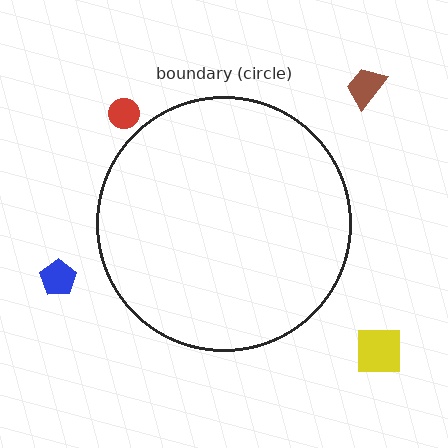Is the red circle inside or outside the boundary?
Outside.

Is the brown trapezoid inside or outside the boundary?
Outside.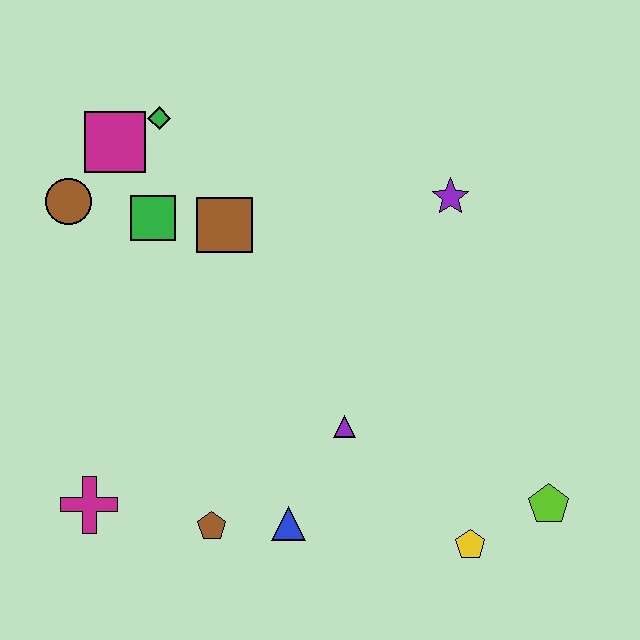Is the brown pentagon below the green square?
Yes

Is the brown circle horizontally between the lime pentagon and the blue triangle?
No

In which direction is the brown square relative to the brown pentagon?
The brown square is above the brown pentagon.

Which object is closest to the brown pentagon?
The blue triangle is closest to the brown pentagon.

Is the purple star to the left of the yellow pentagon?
Yes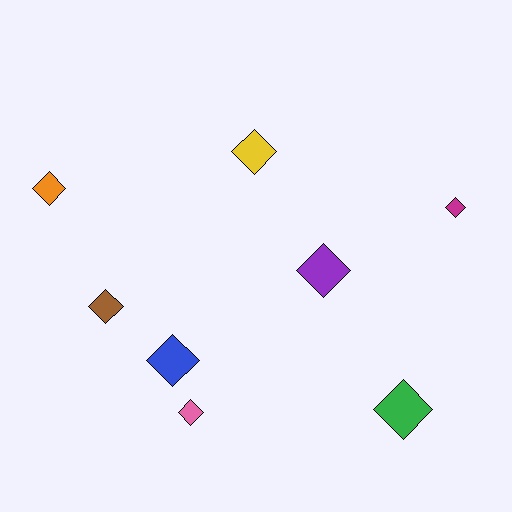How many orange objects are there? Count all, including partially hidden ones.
There is 1 orange object.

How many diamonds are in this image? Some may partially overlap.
There are 8 diamonds.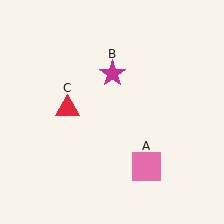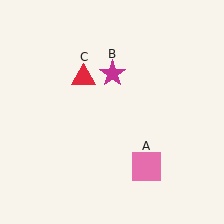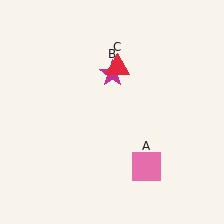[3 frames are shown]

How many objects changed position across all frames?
1 object changed position: red triangle (object C).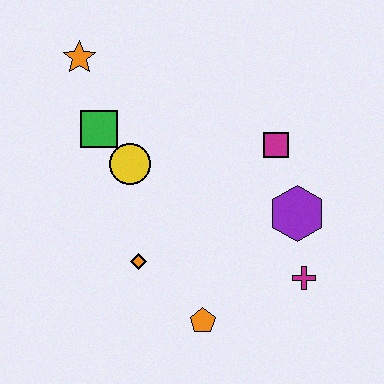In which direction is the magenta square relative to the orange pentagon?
The magenta square is above the orange pentagon.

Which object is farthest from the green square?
The magenta cross is farthest from the green square.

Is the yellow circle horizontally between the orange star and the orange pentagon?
Yes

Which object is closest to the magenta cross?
The purple hexagon is closest to the magenta cross.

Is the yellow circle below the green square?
Yes